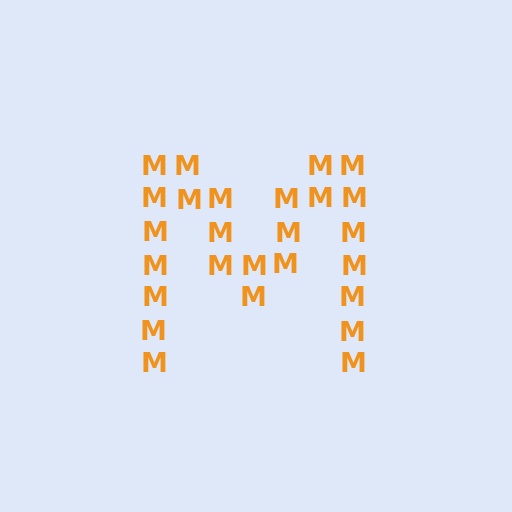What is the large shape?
The large shape is the letter M.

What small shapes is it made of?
It is made of small letter M's.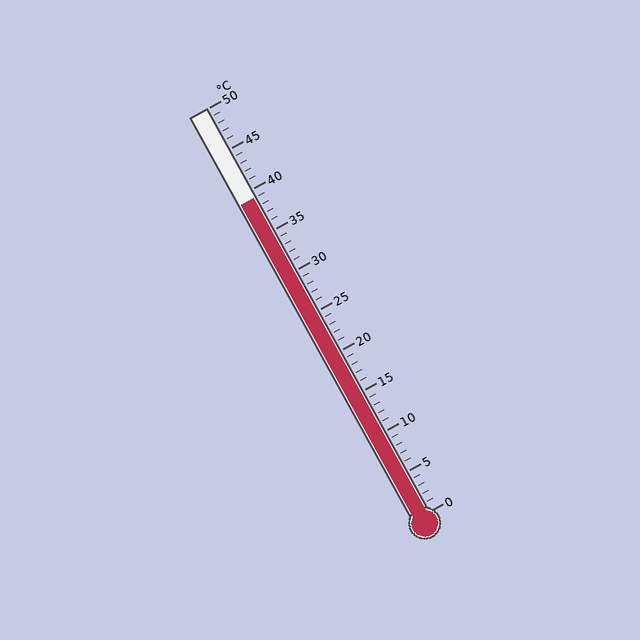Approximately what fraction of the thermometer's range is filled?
The thermometer is filled to approximately 80% of its range.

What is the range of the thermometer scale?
The thermometer scale ranges from 0°C to 50°C.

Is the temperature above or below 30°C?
The temperature is above 30°C.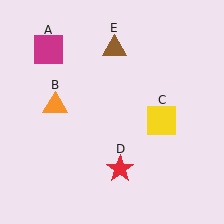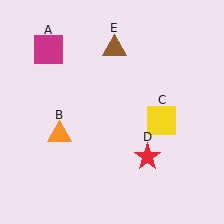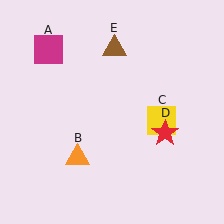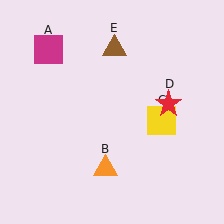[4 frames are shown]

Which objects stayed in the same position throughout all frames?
Magenta square (object A) and yellow square (object C) and brown triangle (object E) remained stationary.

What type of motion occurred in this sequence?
The orange triangle (object B), red star (object D) rotated counterclockwise around the center of the scene.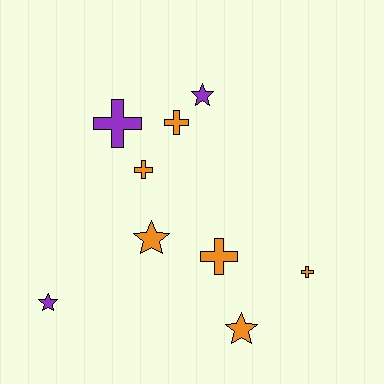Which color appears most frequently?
Orange, with 6 objects.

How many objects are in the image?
There are 9 objects.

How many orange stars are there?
There are 2 orange stars.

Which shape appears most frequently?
Cross, with 5 objects.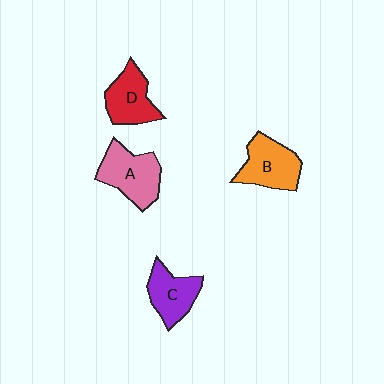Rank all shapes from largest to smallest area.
From largest to smallest: A (pink), B (orange), D (red), C (purple).